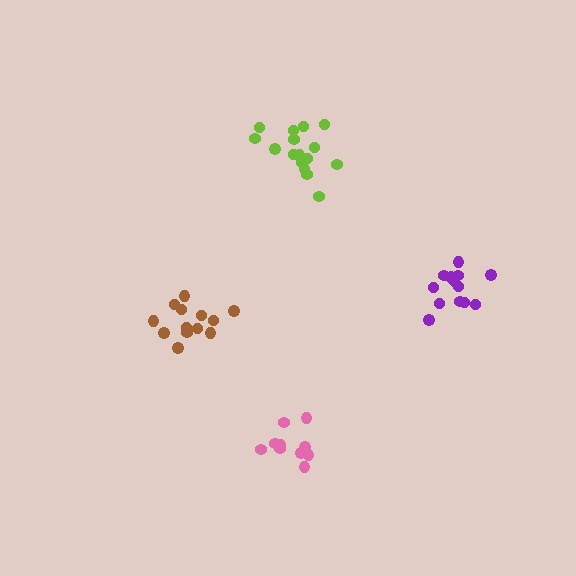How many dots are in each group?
Group 1: 16 dots, Group 2: 13 dots, Group 3: 14 dots, Group 4: 10 dots (53 total).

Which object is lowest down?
The pink cluster is bottommost.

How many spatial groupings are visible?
There are 4 spatial groupings.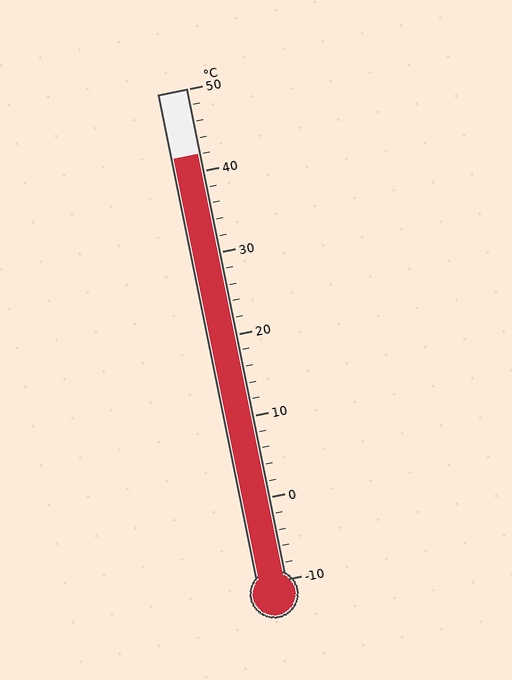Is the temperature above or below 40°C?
The temperature is above 40°C.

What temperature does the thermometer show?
The thermometer shows approximately 42°C.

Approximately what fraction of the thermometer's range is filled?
The thermometer is filled to approximately 85% of its range.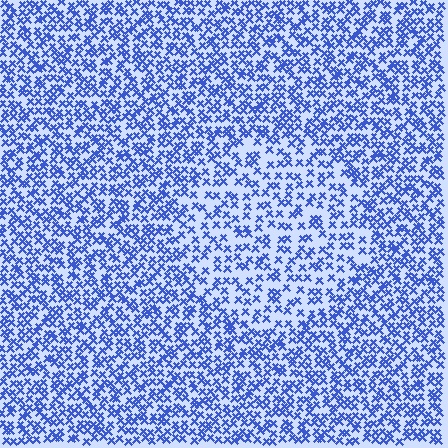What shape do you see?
I see a circle.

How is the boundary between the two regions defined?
The boundary is defined by a change in element density (approximately 1.6x ratio). All elements are the same color, size, and shape.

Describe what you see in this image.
The image contains small blue elements arranged at two different densities. A circle-shaped region is visible where the elements are less densely packed than the surrounding area.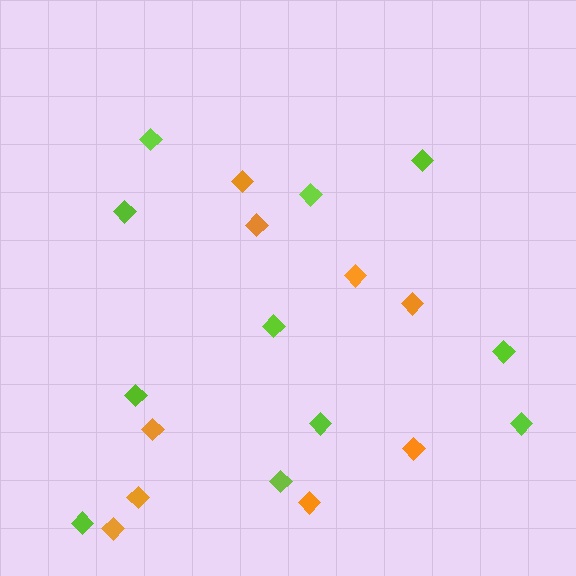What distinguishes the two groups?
There are 2 groups: one group of lime diamonds (11) and one group of orange diamonds (9).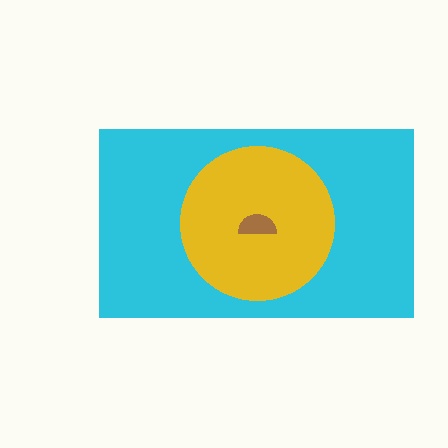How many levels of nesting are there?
3.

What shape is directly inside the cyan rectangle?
The yellow circle.